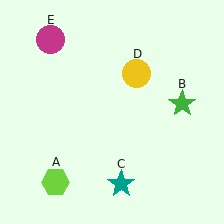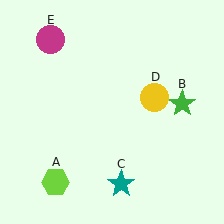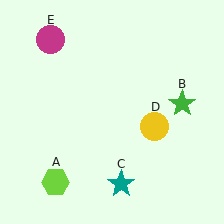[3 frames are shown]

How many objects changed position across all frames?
1 object changed position: yellow circle (object D).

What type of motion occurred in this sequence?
The yellow circle (object D) rotated clockwise around the center of the scene.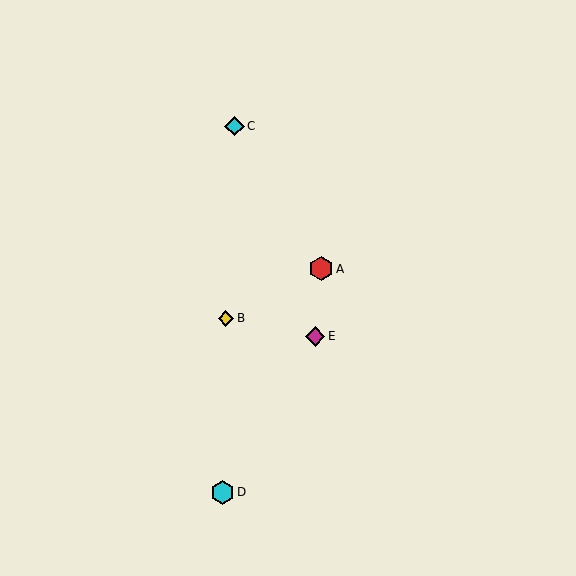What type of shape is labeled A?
Shape A is a red hexagon.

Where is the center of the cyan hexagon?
The center of the cyan hexagon is at (223, 492).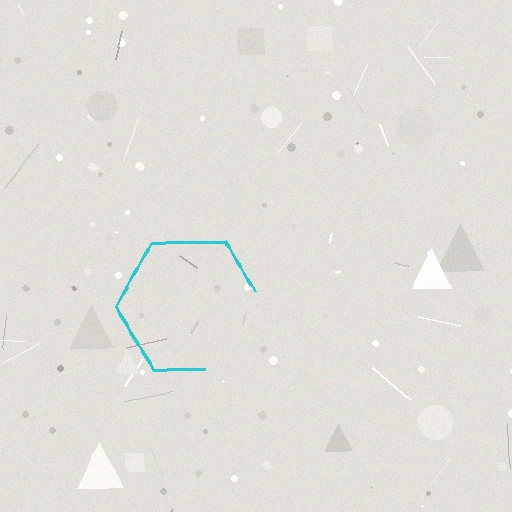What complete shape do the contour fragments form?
The contour fragments form a hexagon.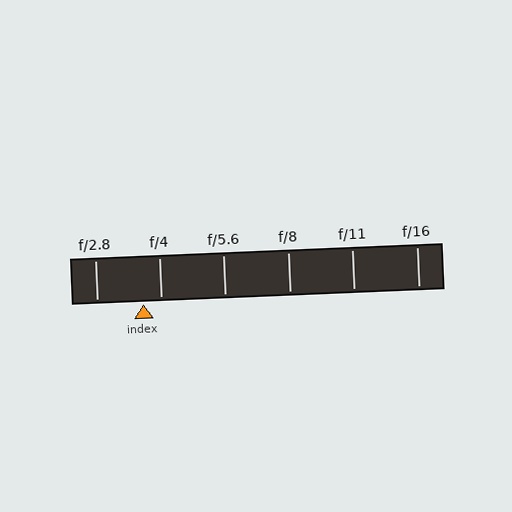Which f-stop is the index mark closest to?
The index mark is closest to f/4.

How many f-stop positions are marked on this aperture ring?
There are 6 f-stop positions marked.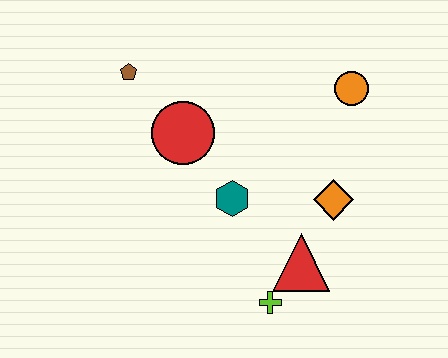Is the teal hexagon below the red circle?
Yes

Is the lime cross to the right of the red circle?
Yes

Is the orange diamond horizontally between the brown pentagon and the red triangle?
No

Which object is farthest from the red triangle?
The brown pentagon is farthest from the red triangle.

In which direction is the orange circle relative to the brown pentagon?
The orange circle is to the right of the brown pentagon.